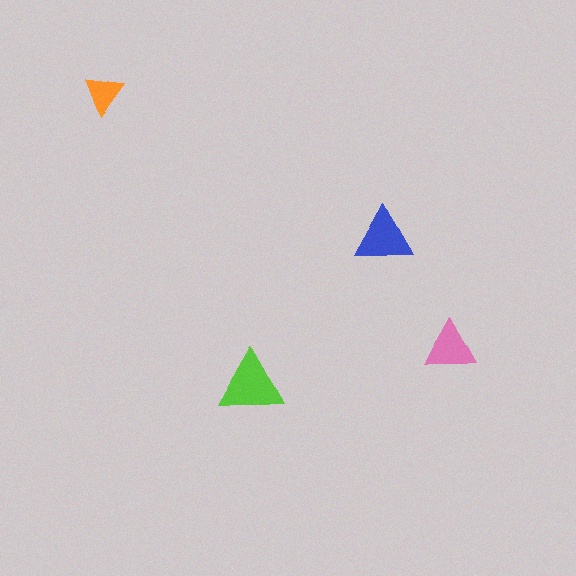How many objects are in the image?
There are 4 objects in the image.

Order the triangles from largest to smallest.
the lime one, the blue one, the pink one, the orange one.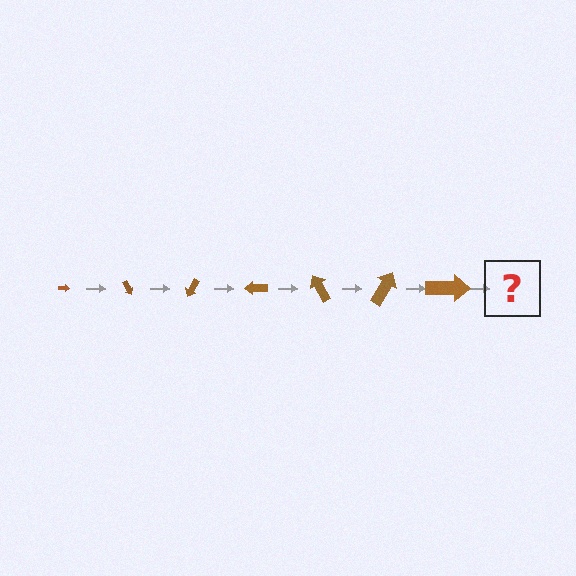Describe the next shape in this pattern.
It should be an arrow, larger than the previous one and rotated 420 degrees from the start.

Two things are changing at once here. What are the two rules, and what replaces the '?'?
The two rules are that the arrow grows larger each step and it rotates 60 degrees each step. The '?' should be an arrow, larger than the previous one and rotated 420 degrees from the start.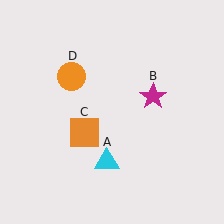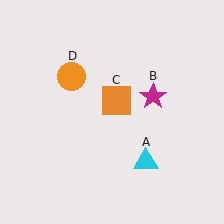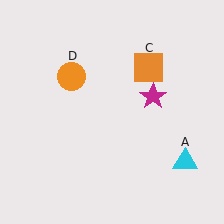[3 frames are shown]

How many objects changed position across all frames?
2 objects changed position: cyan triangle (object A), orange square (object C).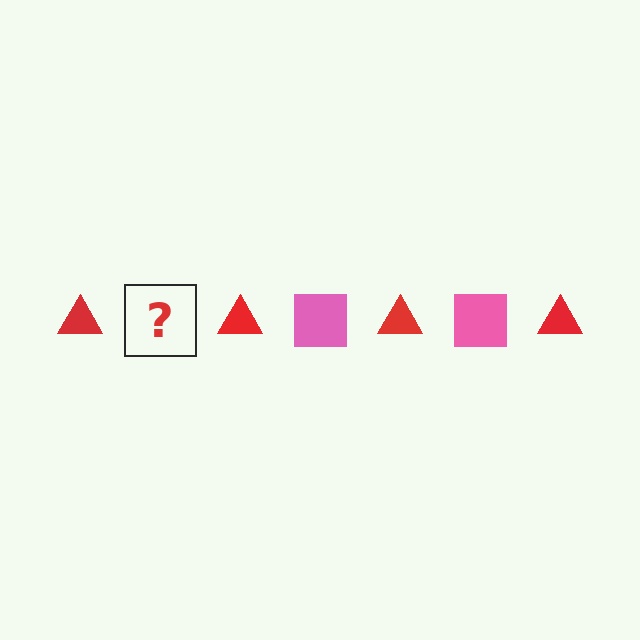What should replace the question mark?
The question mark should be replaced with a pink square.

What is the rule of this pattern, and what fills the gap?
The rule is that the pattern alternates between red triangle and pink square. The gap should be filled with a pink square.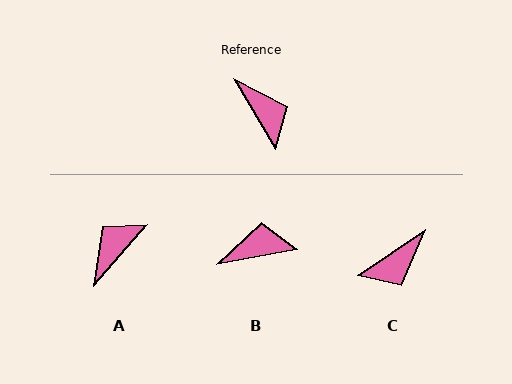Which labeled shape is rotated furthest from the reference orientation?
A, about 108 degrees away.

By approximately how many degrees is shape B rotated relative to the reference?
Approximately 70 degrees counter-clockwise.